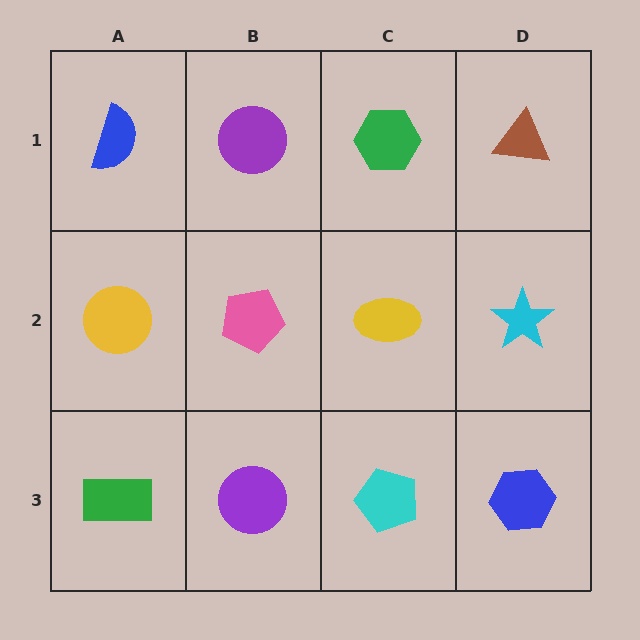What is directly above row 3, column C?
A yellow ellipse.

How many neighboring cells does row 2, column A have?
3.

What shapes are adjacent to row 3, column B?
A pink pentagon (row 2, column B), a green rectangle (row 3, column A), a cyan pentagon (row 3, column C).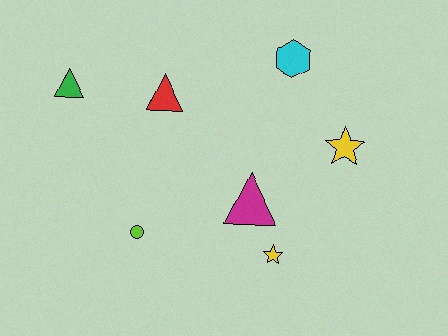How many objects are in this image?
There are 7 objects.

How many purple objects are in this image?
There are no purple objects.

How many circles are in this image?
There is 1 circle.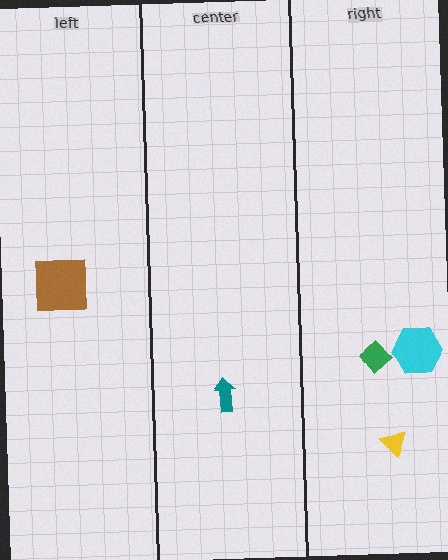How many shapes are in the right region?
3.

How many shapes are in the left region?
1.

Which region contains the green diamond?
The right region.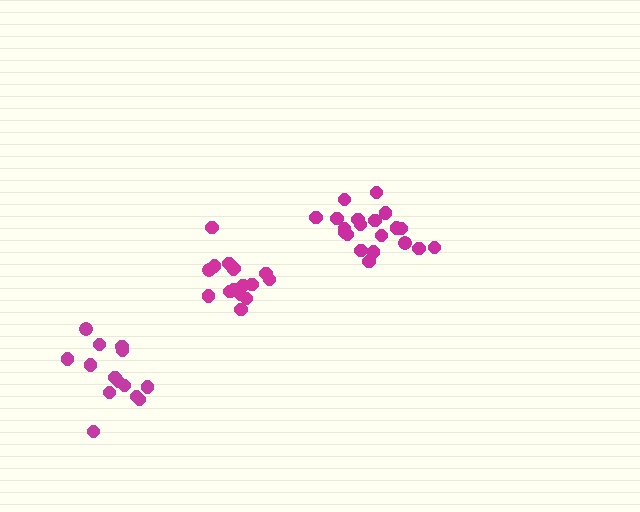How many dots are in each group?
Group 1: 20 dots, Group 2: 14 dots, Group 3: 16 dots (50 total).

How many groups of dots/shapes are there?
There are 3 groups.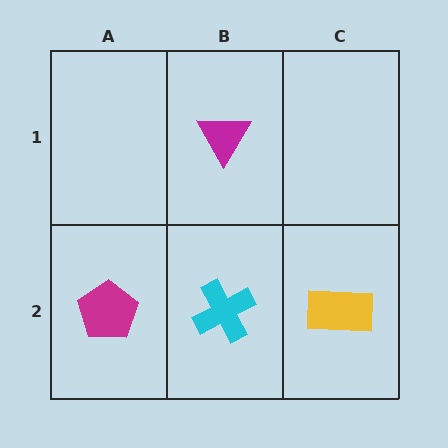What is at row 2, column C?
A yellow rectangle.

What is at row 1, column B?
A magenta triangle.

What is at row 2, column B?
A cyan cross.